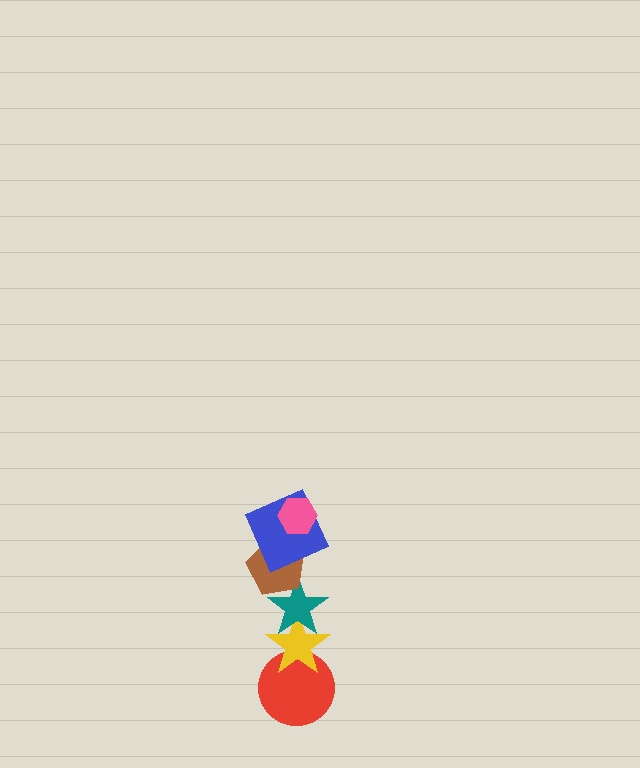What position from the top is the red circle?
The red circle is 6th from the top.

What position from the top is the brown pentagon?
The brown pentagon is 3rd from the top.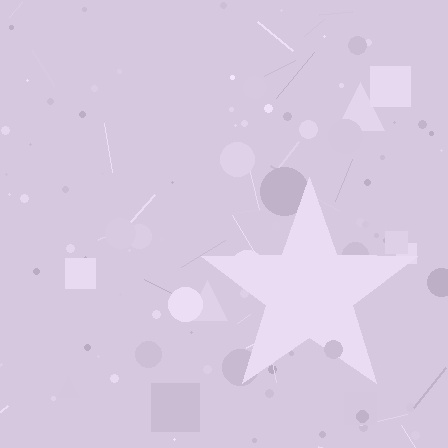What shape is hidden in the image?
A star is hidden in the image.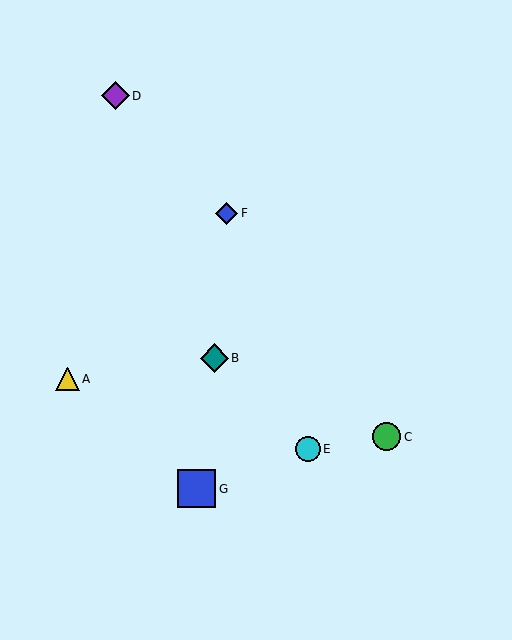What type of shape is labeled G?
Shape G is a blue square.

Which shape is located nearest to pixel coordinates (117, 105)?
The purple diamond (labeled D) at (115, 96) is nearest to that location.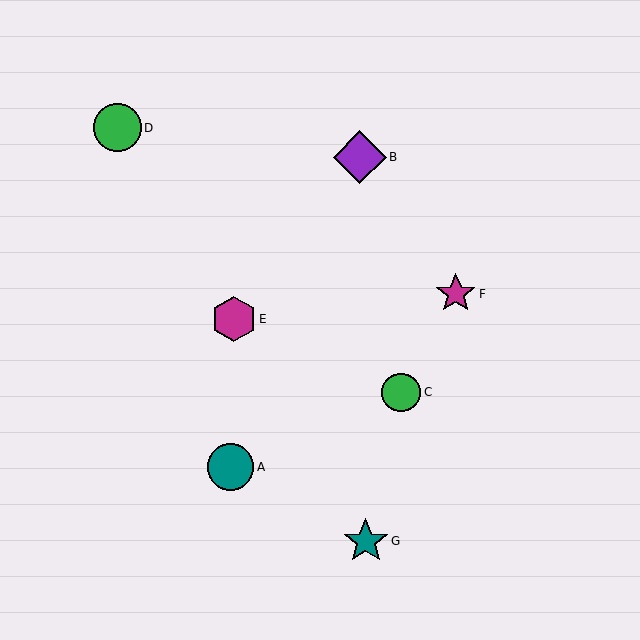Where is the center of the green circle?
The center of the green circle is at (117, 128).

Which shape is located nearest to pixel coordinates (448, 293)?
The magenta star (labeled F) at (456, 294) is nearest to that location.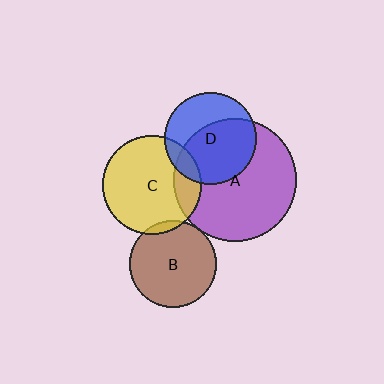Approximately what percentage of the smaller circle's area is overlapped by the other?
Approximately 5%.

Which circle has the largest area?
Circle A (purple).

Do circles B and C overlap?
Yes.